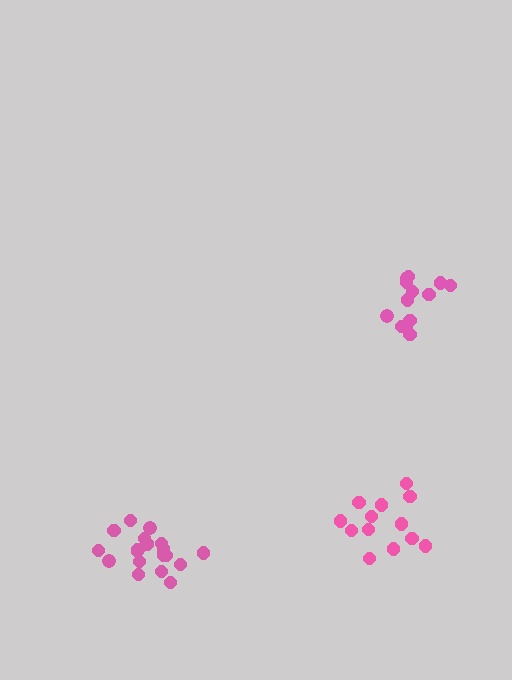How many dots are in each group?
Group 1: 13 dots, Group 2: 19 dots, Group 3: 13 dots (45 total).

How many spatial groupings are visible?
There are 3 spatial groupings.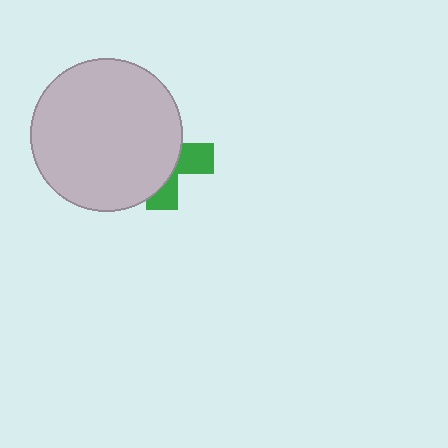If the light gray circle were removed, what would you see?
You would see the complete green cross.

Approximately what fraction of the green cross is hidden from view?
Roughly 67% of the green cross is hidden behind the light gray circle.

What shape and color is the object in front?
The object in front is a light gray circle.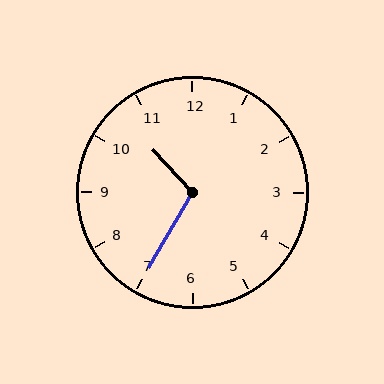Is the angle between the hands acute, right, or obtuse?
It is obtuse.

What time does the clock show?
10:35.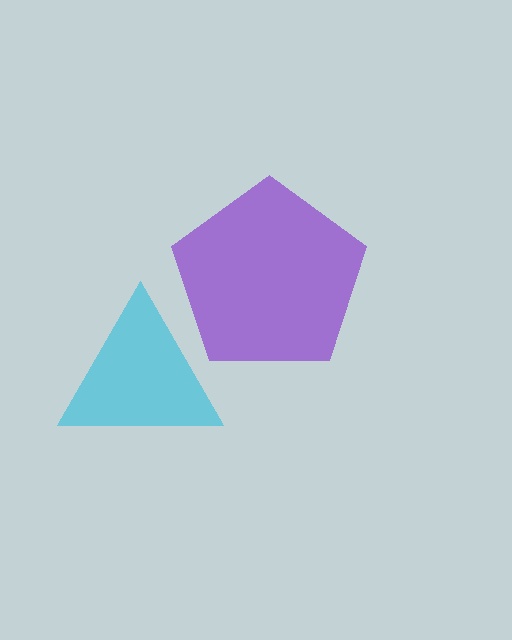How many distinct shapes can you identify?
There are 2 distinct shapes: a purple pentagon, a cyan triangle.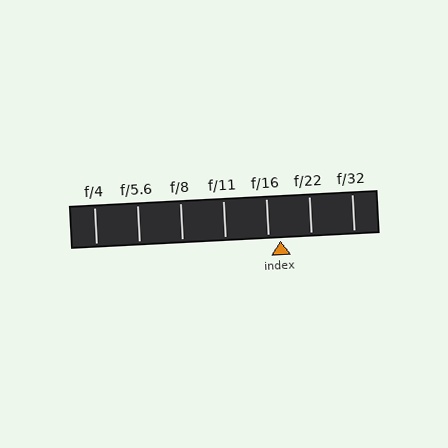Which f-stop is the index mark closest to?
The index mark is closest to f/16.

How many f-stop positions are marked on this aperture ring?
There are 7 f-stop positions marked.